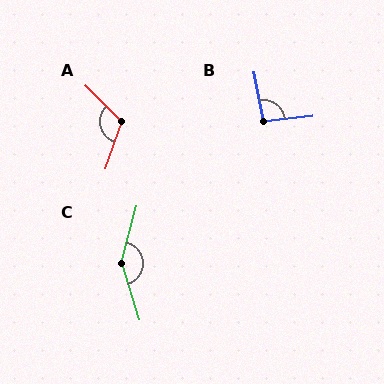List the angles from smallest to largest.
B (94°), A (115°), C (148°).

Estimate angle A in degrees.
Approximately 115 degrees.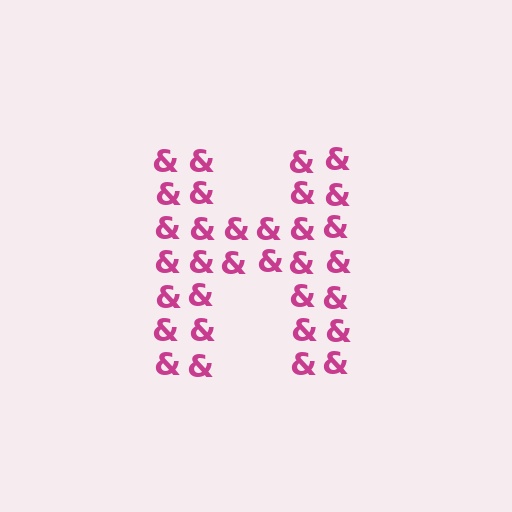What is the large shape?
The large shape is the letter H.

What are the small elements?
The small elements are ampersands.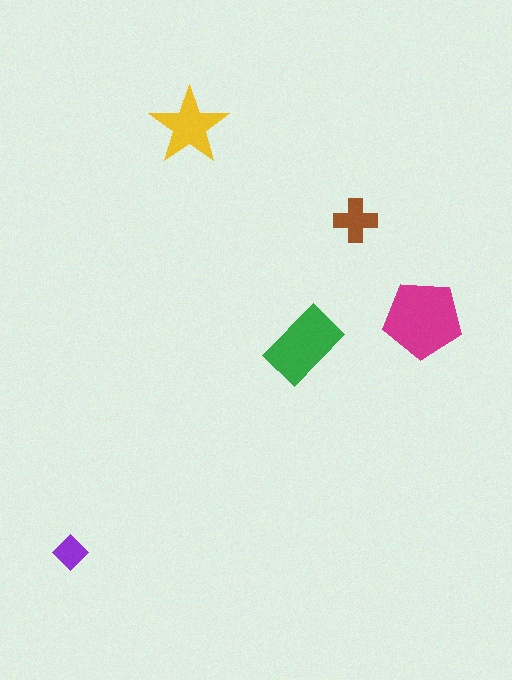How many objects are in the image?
There are 5 objects in the image.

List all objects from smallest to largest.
The purple diamond, the brown cross, the yellow star, the green rectangle, the magenta pentagon.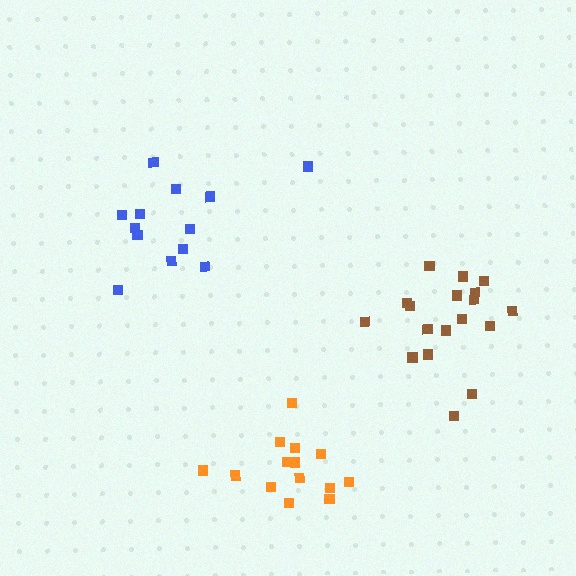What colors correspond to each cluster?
The clusters are colored: brown, orange, blue.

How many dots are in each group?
Group 1: 18 dots, Group 2: 14 dots, Group 3: 13 dots (45 total).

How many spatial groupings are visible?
There are 3 spatial groupings.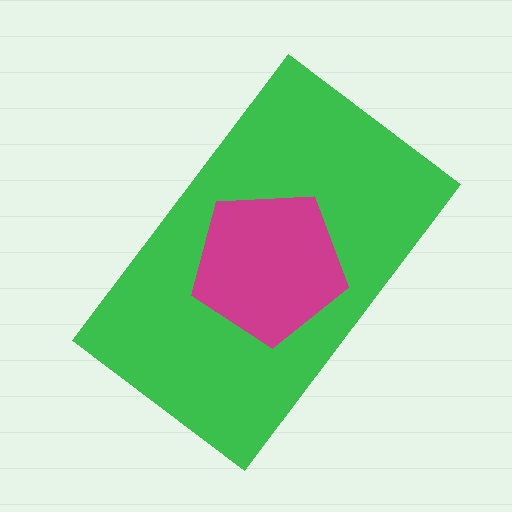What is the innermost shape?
The magenta pentagon.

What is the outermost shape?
The green rectangle.